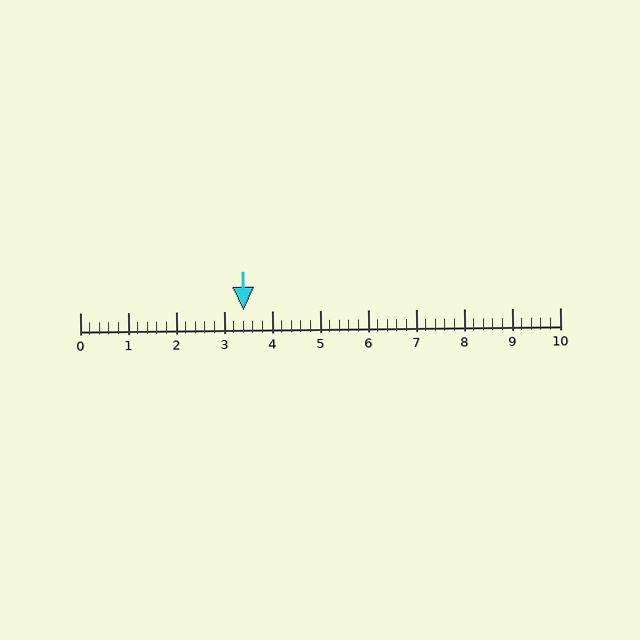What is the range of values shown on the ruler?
The ruler shows values from 0 to 10.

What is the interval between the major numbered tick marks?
The major tick marks are spaced 1 units apart.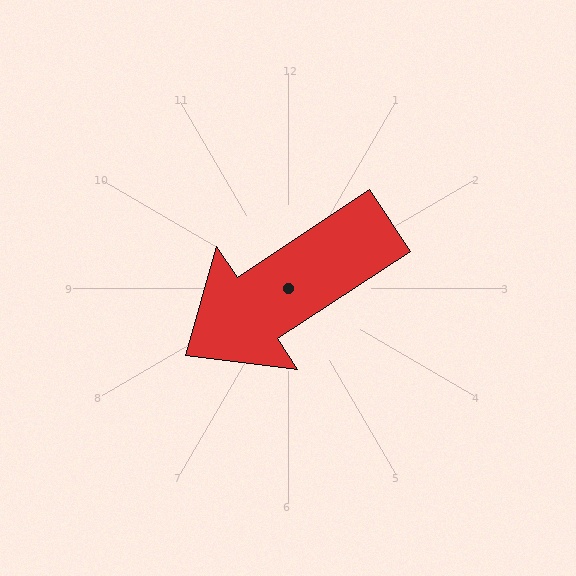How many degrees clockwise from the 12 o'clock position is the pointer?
Approximately 237 degrees.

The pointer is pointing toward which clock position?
Roughly 8 o'clock.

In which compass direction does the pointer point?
Southwest.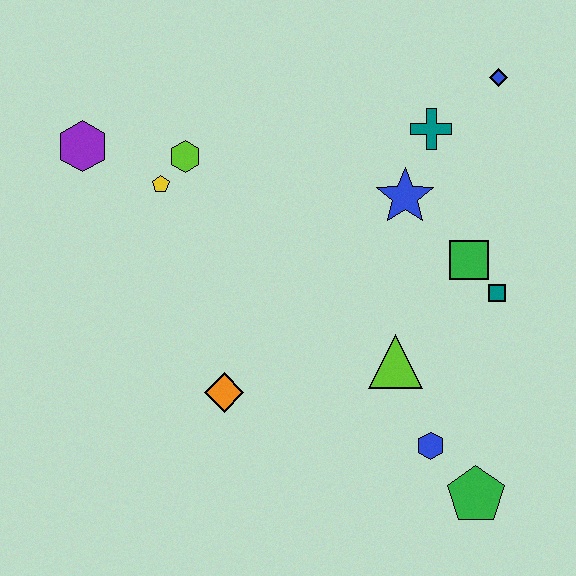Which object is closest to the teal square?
The green square is closest to the teal square.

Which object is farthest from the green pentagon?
The purple hexagon is farthest from the green pentagon.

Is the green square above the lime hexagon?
No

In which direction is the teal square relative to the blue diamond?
The teal square is below the blue diamond.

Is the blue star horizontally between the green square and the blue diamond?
No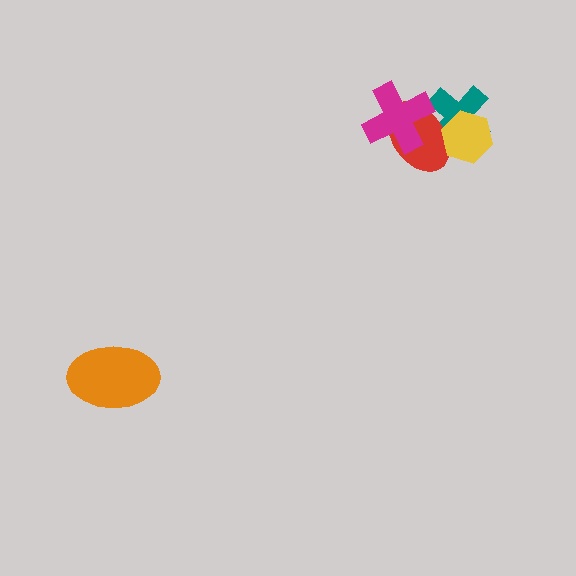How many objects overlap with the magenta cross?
2 objects overlap with the magenta cross.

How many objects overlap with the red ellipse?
3 objects overlap with the red ellipse.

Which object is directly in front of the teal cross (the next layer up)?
The red ellipse is directly in front of the teal cross.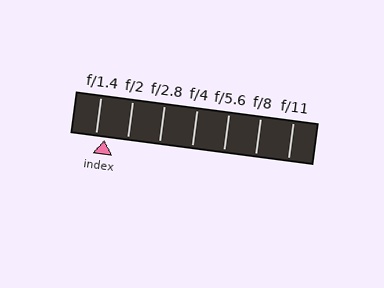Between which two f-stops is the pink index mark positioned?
The index mark is between f/1.4 and f/2.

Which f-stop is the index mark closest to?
The index mark is closest to f/1.4.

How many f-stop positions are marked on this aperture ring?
There are 7 f-stop positions marked.